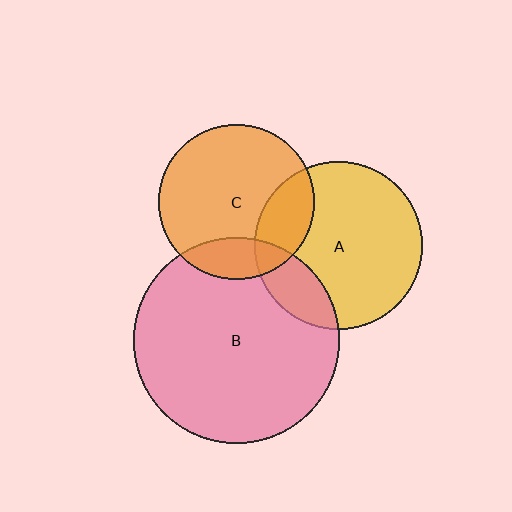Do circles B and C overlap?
Yes.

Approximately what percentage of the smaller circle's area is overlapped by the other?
Approximately 20%.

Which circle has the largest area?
Circle B (pink).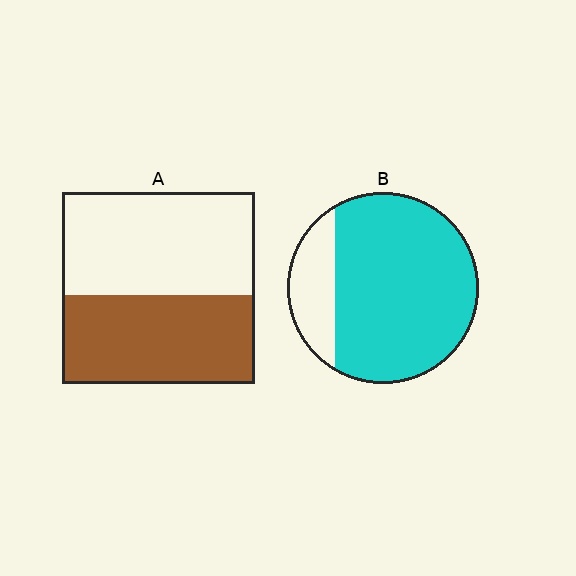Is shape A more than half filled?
Roughly half.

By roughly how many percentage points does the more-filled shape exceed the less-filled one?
By roughly 35 percentage points (B over A).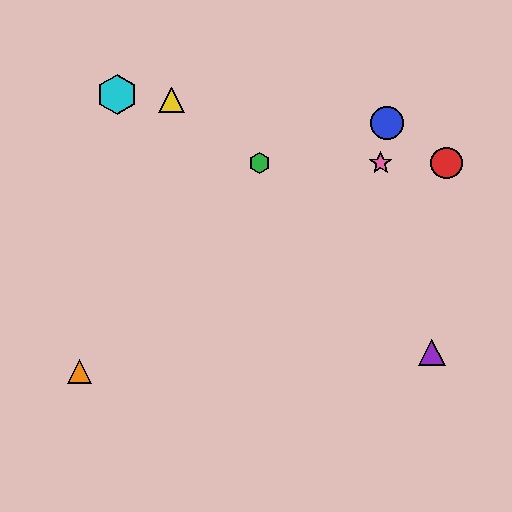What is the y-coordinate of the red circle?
The red circle is at y≈163.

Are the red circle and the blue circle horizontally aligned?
No, the red circle is at y≈163 and the blue circle is at y≈123.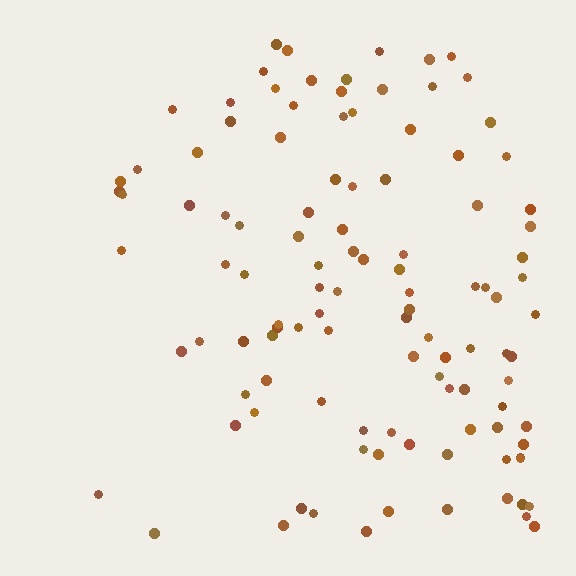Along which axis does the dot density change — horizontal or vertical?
Horizontal.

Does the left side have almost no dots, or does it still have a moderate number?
Still a moderate number, just noticeably fewer than the right.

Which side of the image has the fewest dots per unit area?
The left.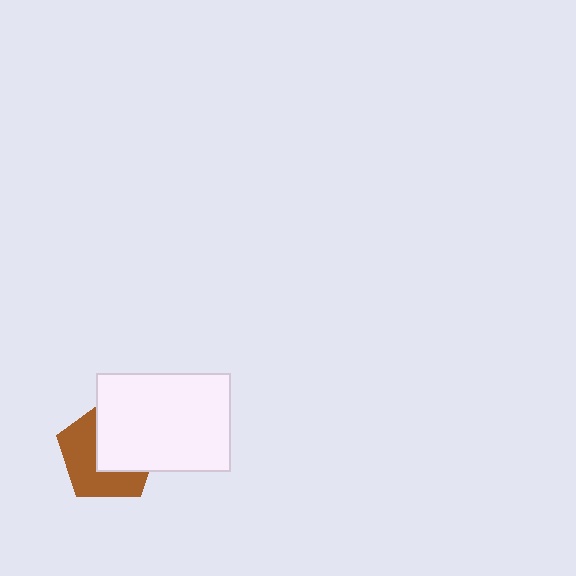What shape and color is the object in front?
The object in front is a white rectangle.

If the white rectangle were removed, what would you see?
You would see the complete brown pentagon.